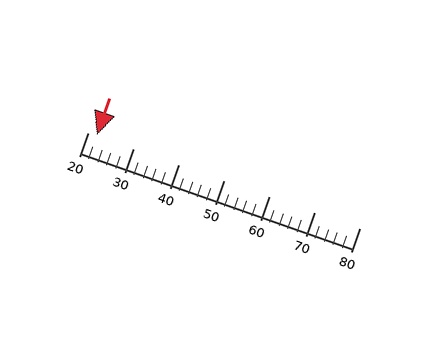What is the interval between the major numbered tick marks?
The major tick marks are spaced 10 units apart.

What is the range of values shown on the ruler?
The ruler shows values from 20 to 80.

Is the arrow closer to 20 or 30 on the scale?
The arrow is closer to 20.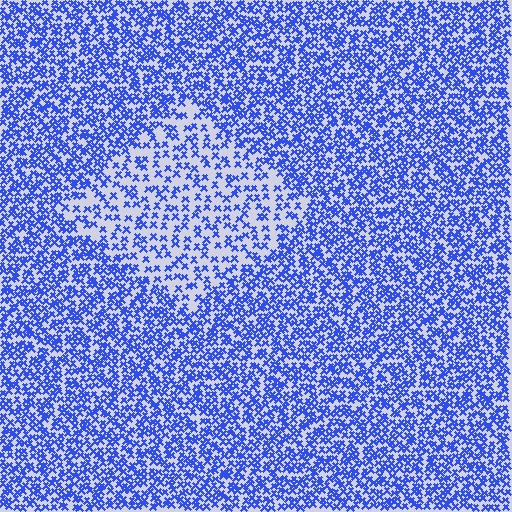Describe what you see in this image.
The image contains small blue elements arranged at two different densities. A diamond-shaped region is visible where the elements are less densely packed than the surrounding area.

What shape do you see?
I see a diamond.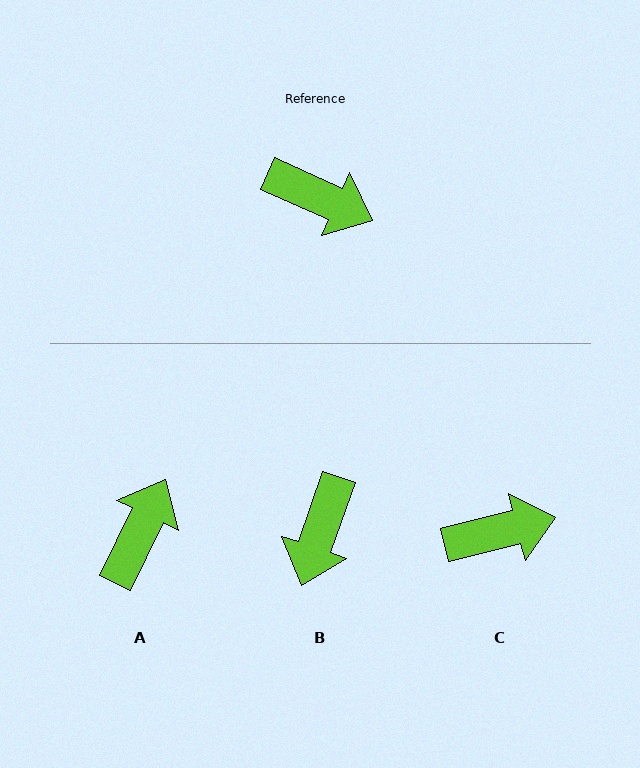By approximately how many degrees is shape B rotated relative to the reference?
Approximately 85 degrees clockwise.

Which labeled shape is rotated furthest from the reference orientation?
A, about 88 degrees away.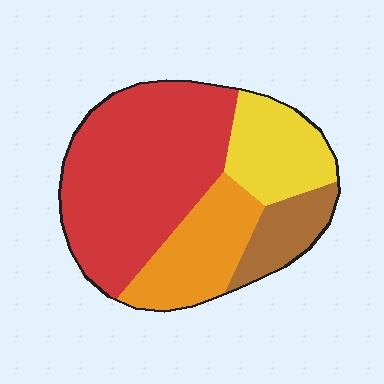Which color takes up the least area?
Brown, at roughly 10%.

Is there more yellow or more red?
Red.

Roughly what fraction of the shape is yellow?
Yellow takes up between a sixth and a third of the shape.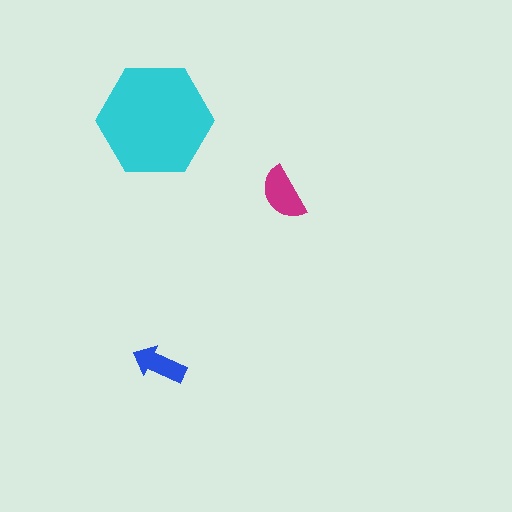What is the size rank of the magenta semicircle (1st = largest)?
2nd.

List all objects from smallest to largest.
The blue arrow, the magenta semicircle, the cyan hexagon.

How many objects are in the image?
There are 3 objects in the image.